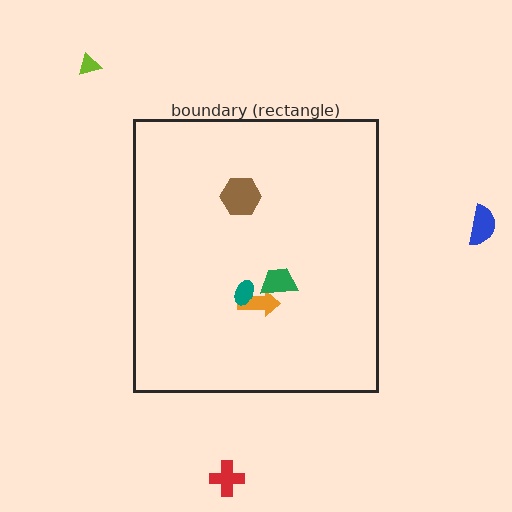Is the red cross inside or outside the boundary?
Outside.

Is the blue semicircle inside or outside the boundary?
Outside.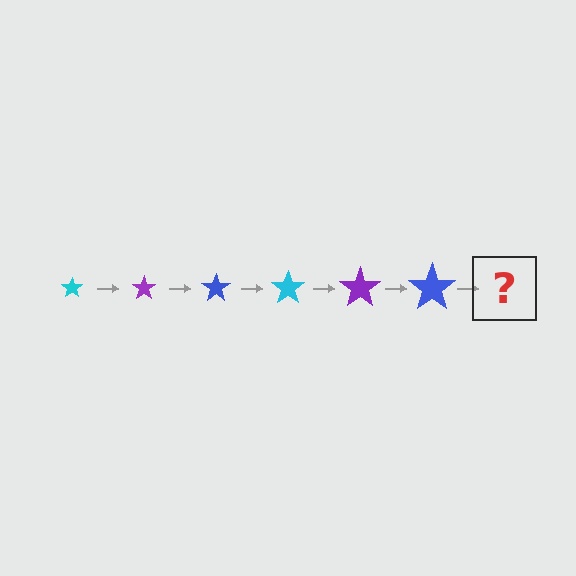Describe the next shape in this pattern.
It should be a cyan star, larger than the previous one.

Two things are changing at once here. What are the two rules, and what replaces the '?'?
The two rules are that the star grows larger each step and the color cycles through cyan, purple, and blue. The '?' should be a cyan star, larger than the previous one.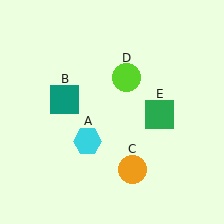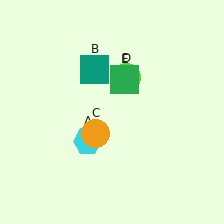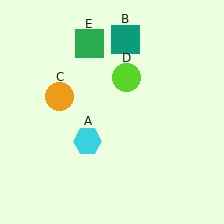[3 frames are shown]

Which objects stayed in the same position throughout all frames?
Cyan hexagon (object A) and lime circle (object D) remained stationary.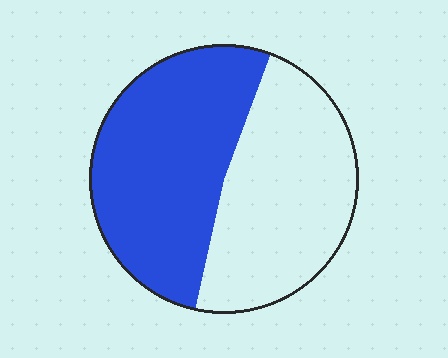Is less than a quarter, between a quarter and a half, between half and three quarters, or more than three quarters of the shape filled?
Between half and three quarters.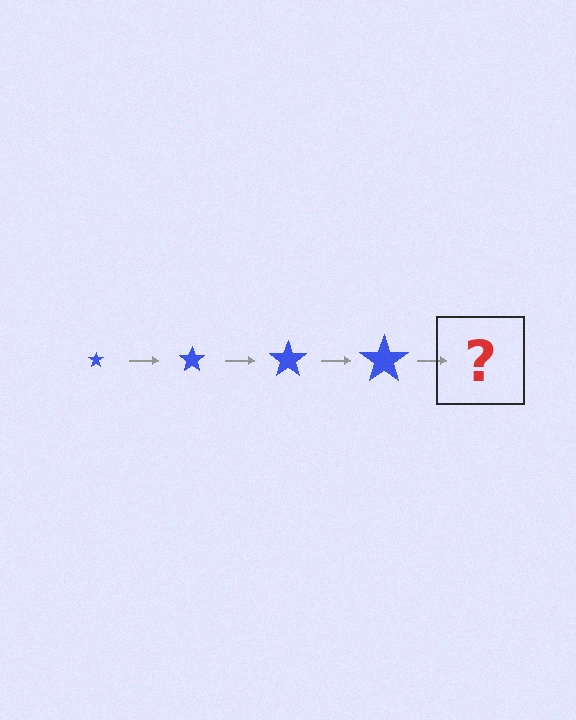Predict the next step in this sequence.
The next step is a blue star, larger than the previous one.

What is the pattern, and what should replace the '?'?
The pattern is that the star gets progressively larger each step. The '?' should be a blue star, larger than the previous one.